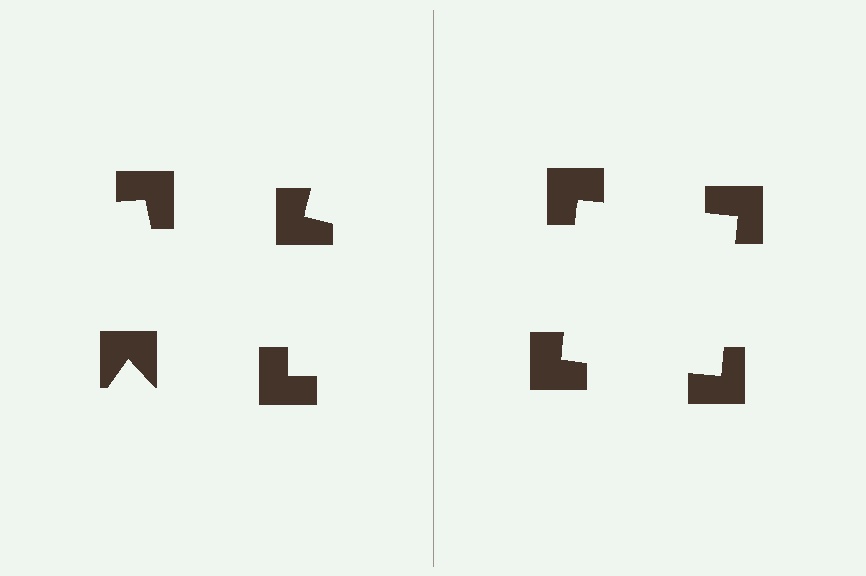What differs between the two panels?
The notched squares are positioned identically on both sides; only the wedge orientations differ. On the right they align to a square; on the left they are misaligned.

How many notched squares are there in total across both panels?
8 — 4 on each side.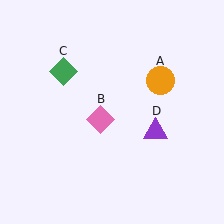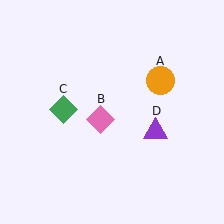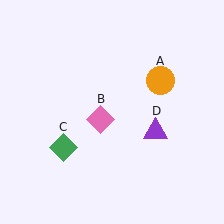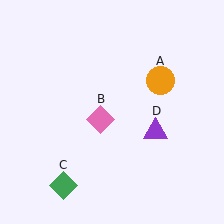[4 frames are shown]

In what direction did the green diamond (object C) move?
The green diamond (object C) moved down.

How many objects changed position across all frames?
1 object changed position: green diamond (object C).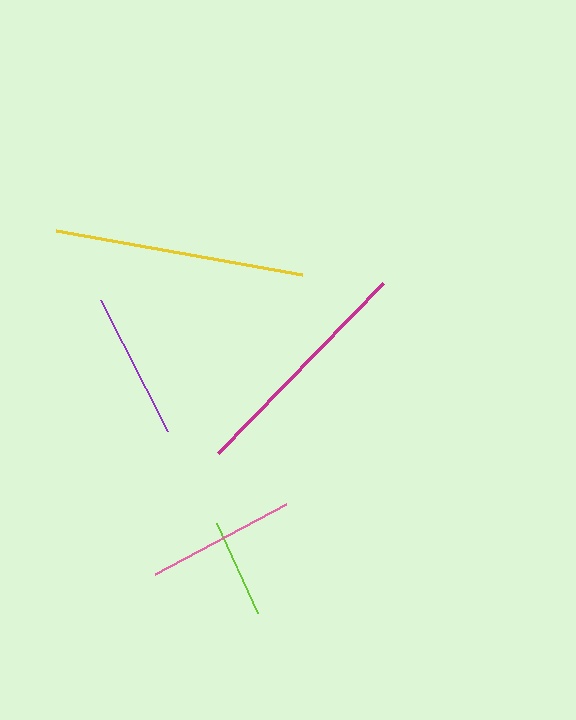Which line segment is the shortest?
The lime line is the shortest at approximately 99 pixels.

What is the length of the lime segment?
The lime segment is approximately 99 pixels long.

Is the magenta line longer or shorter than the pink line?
The magenta line is longer than the pink line.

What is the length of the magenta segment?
The magenta segment is approximately 237 pixels long.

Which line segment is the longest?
The yellow line is the longest at approximately 249 pixels.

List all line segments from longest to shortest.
From longest to shortest: yellow, magenta, pink, purple, lime.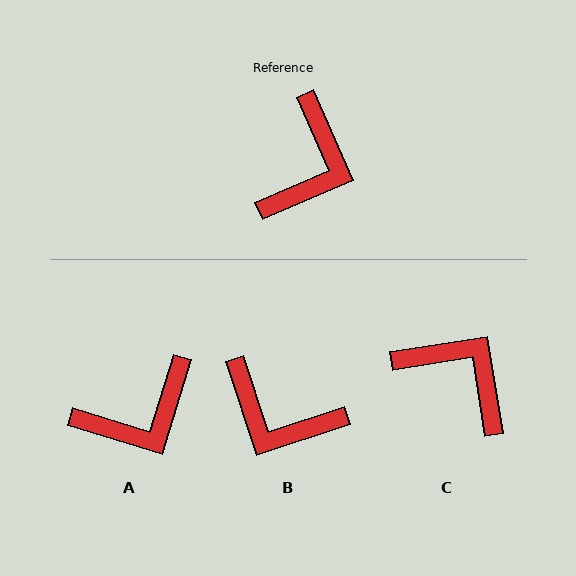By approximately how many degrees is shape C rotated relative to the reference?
Approximately 76 degrees counter-clockwise.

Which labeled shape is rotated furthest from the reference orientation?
B, about 95 degrees away.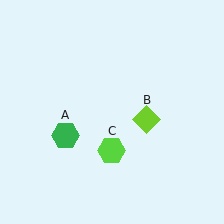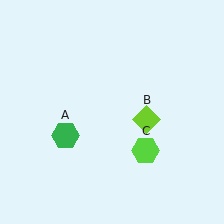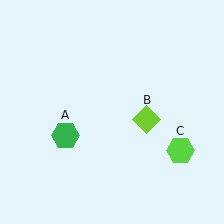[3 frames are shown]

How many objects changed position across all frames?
1 object changed position: lime hexagon (object C).